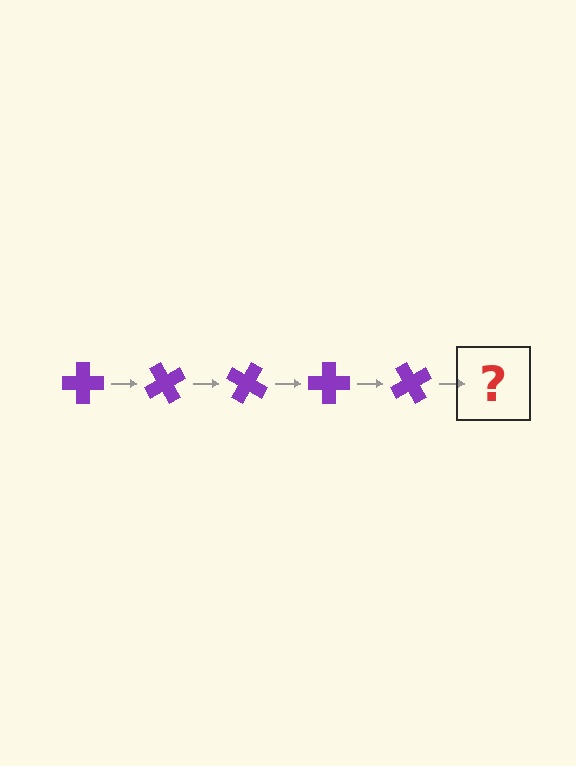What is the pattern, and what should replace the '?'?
The pattern is that the cross rotates 60 degrees each step. The '?' should be a purple cross rotated 300 degrees.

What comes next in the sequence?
The next element should be a purple cross rotated 300 degrees.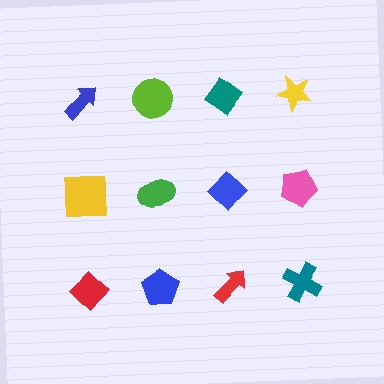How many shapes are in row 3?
4 shapes.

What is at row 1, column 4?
A yellow star.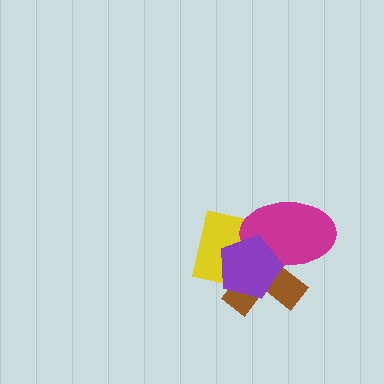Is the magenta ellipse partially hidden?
Yes, it is partially covered by another shape.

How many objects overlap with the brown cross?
3 objects overlap with the brown cross.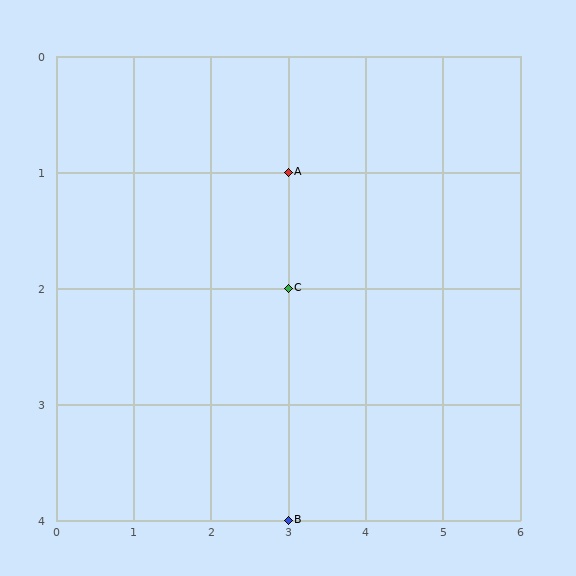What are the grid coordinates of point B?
Point B is at grid coordinates (3, 4).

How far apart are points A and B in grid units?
Points A and B are 3 rows apart.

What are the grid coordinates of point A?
Point A is at grid coordinates (3, 1).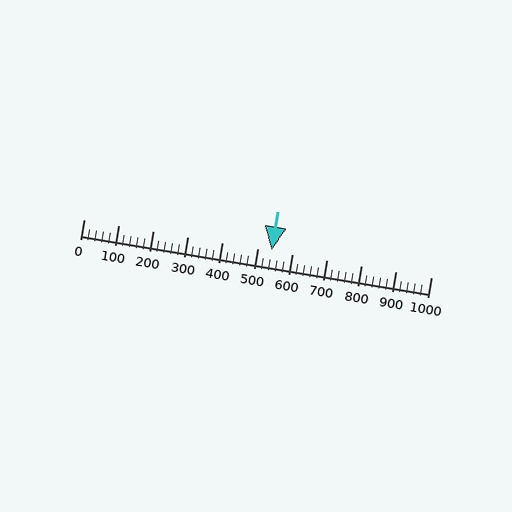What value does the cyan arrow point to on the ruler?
The cyan arrow points to approximately 541.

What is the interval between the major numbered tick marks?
The major tick marks are spaced 100 units apart.